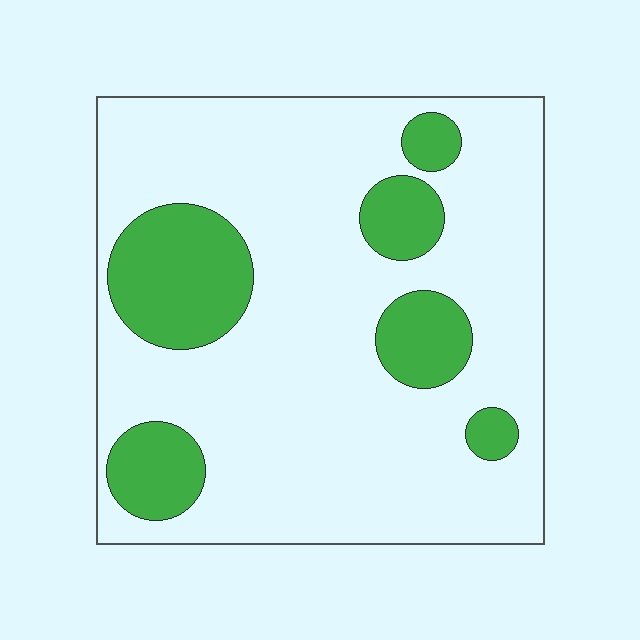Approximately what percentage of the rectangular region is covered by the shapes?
Approximately 20%.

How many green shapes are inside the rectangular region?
6.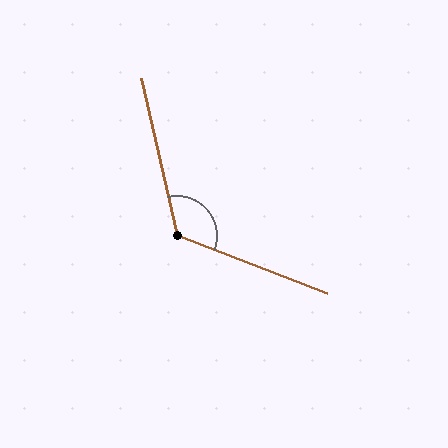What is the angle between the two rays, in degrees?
Approximately 124 degrees.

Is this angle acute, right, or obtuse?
It is obtuse.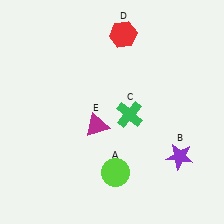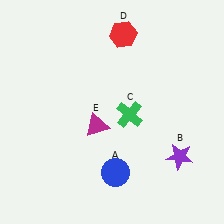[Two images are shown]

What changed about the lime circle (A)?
In Image 1, A is lime. In Image 2, it changed to blue.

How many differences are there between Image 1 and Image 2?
There is 1 difference between the two images.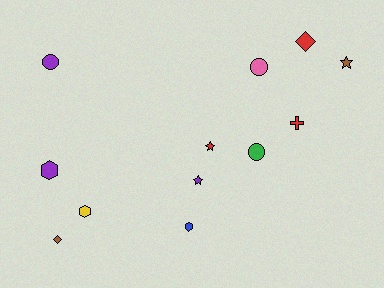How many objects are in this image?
There are 12 objects.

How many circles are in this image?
There are 3 circles.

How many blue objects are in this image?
There is 1 blue object.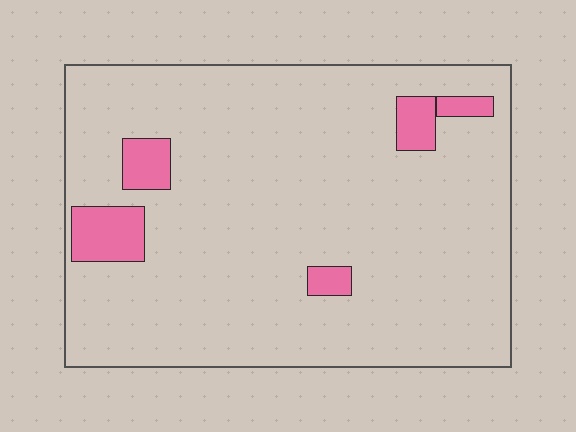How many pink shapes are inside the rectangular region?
5.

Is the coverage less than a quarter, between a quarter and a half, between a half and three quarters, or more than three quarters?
Less than a quarter.